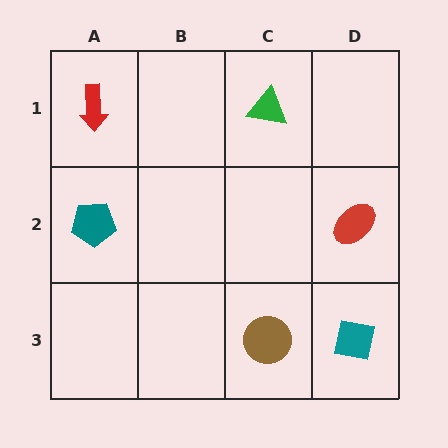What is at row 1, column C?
A green triangle.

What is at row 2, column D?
A red ellipse.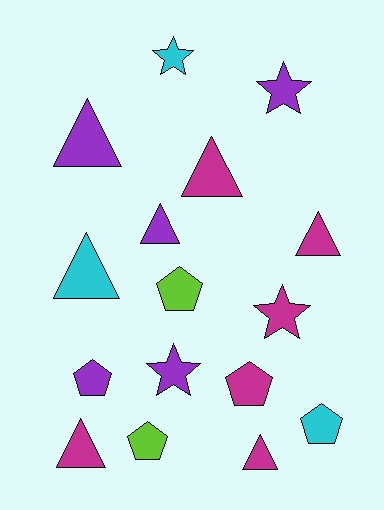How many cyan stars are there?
There is 1 cyan star.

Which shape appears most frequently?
Triangle, with 7 objects.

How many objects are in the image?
There are 16 objects.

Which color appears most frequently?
Magenta, with 6 objects.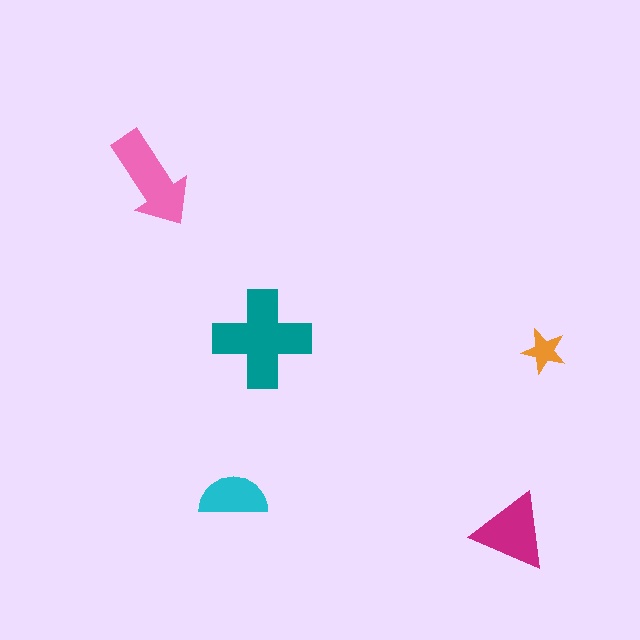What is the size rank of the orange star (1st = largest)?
5th.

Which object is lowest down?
The magenta triangle is bottommost.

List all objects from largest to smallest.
The teal cross, the pink arrow, the magenta triangle, the cyan semicircle, the orange star.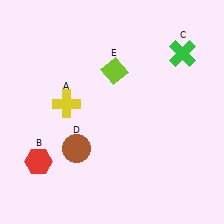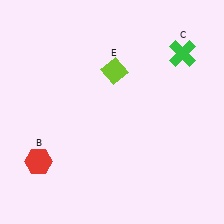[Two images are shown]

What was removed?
The brown circle (D), the yellow cross (A) were removed in Image 2.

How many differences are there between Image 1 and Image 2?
There are 2 differences between the two images.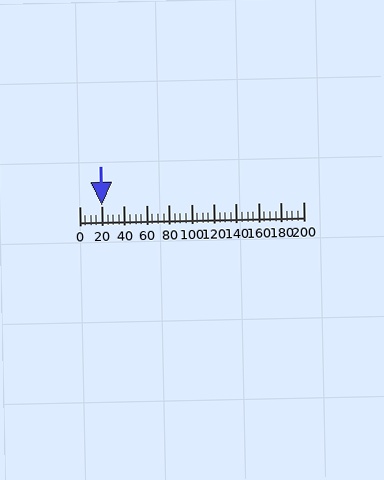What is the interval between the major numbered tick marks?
The major tick marks are spaced 20 units apart.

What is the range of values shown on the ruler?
The ruler shows values from 0 to 200.